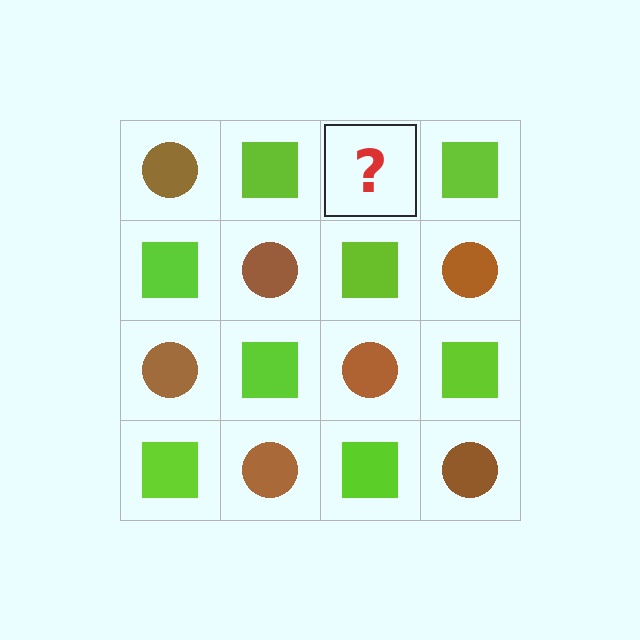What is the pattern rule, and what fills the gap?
The rule is that it alternates brown circle and lime square in a checkerboard pattern. The gap should be filled with a brown circle.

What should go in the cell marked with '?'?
The missing cell should contain a brown circle.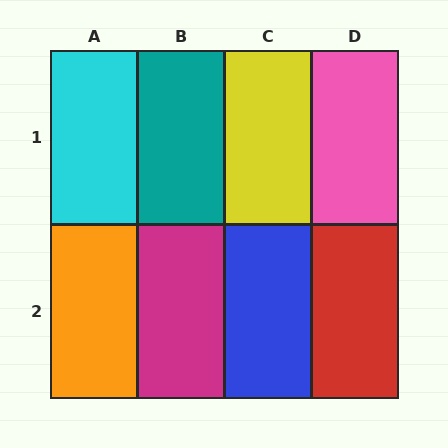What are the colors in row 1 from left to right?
Cyan, teal, yellow, pink.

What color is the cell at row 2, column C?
Blue.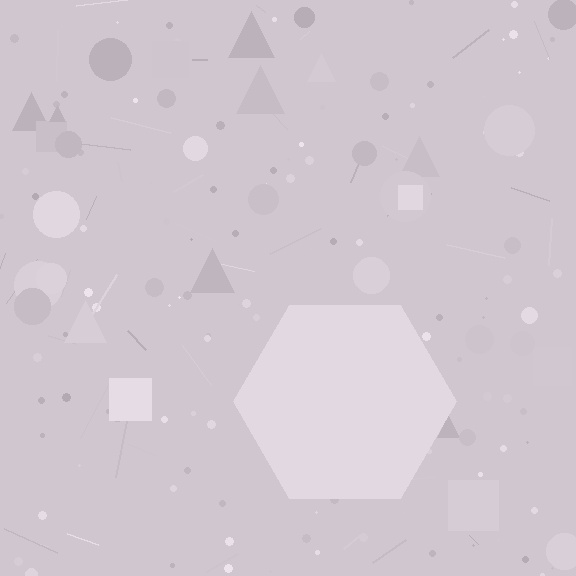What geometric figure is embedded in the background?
A hexagon is embedded in the background.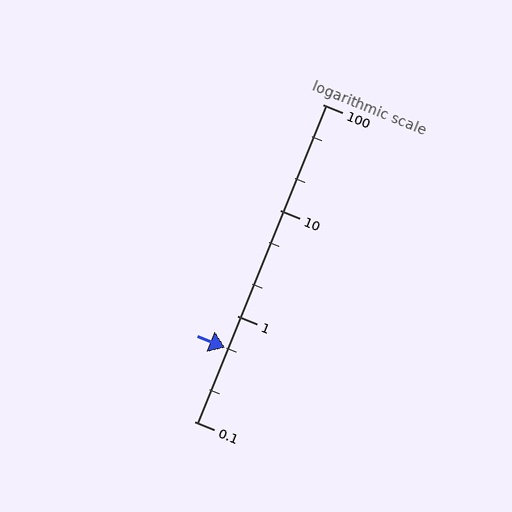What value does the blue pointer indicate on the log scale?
The pointer indicates approximately 0.5.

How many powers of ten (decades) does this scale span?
The scale spans 3 decades, from 0.1 to 100.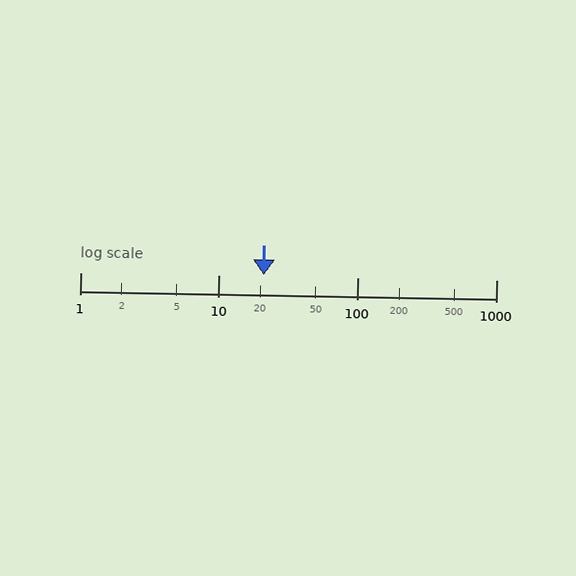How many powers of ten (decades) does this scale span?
The scale spans 3 decades, from 1 to 1000.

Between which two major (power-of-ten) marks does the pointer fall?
The pointer is between 10 and 100.